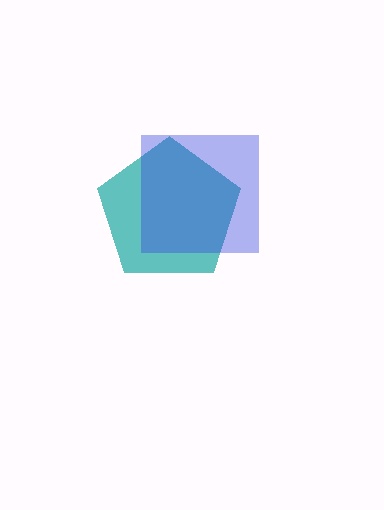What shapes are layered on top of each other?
The layered shapes are: a teal pentagon, a blue square.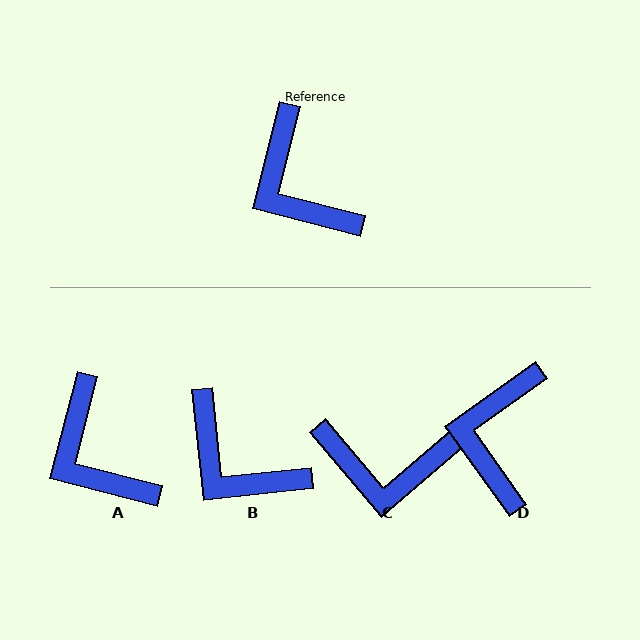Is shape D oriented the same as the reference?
No, it is off by about 40 degrees.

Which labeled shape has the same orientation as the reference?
A.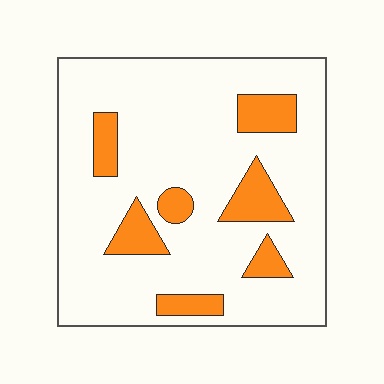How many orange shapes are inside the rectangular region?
7.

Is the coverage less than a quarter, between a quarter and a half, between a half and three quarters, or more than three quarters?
Less than a quarter.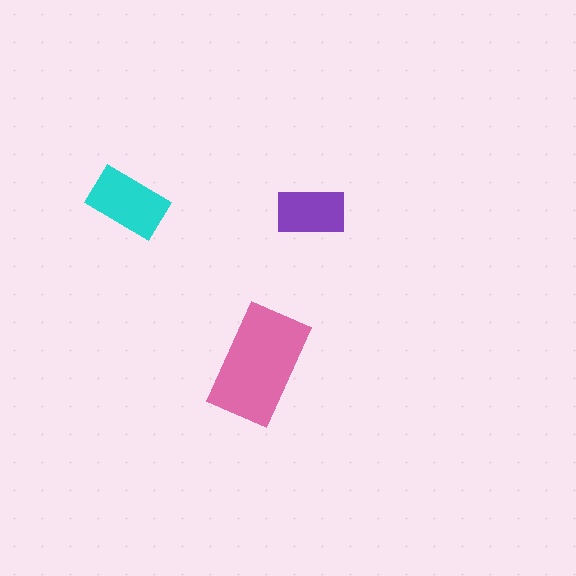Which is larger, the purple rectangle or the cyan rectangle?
The cyan one.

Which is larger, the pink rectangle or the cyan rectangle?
The pink one.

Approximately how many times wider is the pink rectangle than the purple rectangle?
About 1.5 times wider.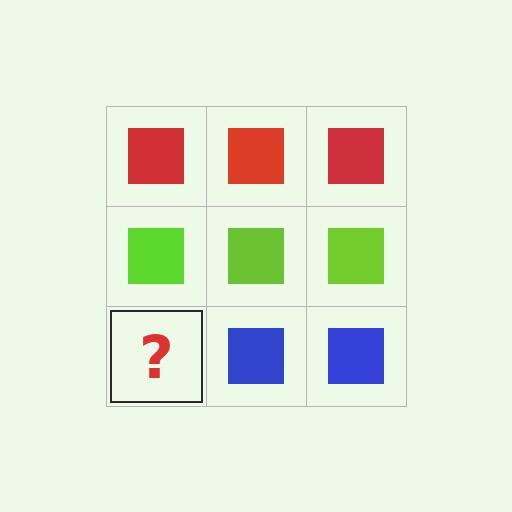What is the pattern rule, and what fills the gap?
The rule is that each row has a consistent color. The gap should be filled with a blue square.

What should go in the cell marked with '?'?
The missing cell should contain a blue square.